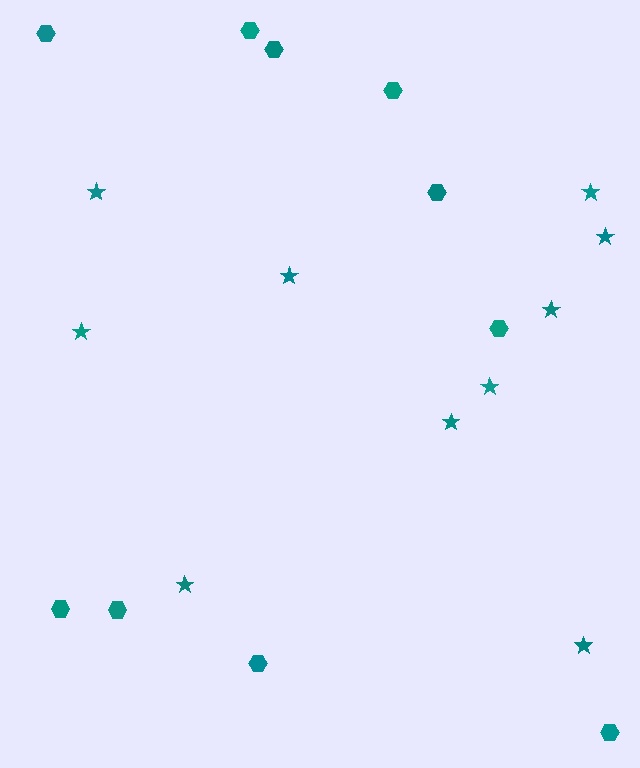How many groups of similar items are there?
There are 2 groups: one group of hexagons (10) and one group of stars (10).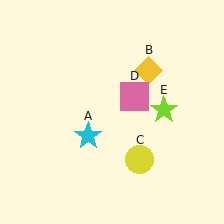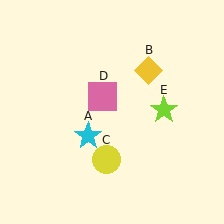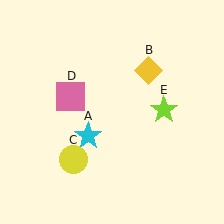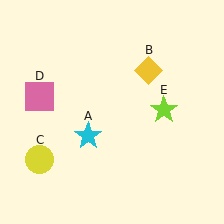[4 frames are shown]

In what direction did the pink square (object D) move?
The pink square (object D) moved left.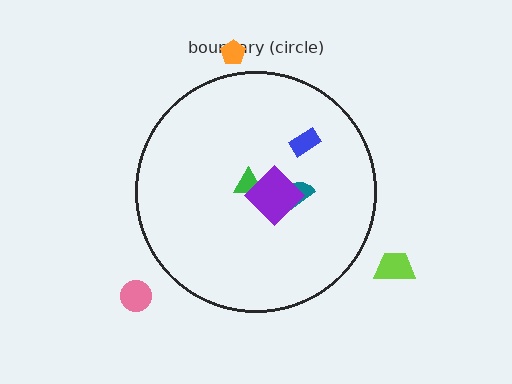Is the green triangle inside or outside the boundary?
Inside.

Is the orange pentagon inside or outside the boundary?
Outside.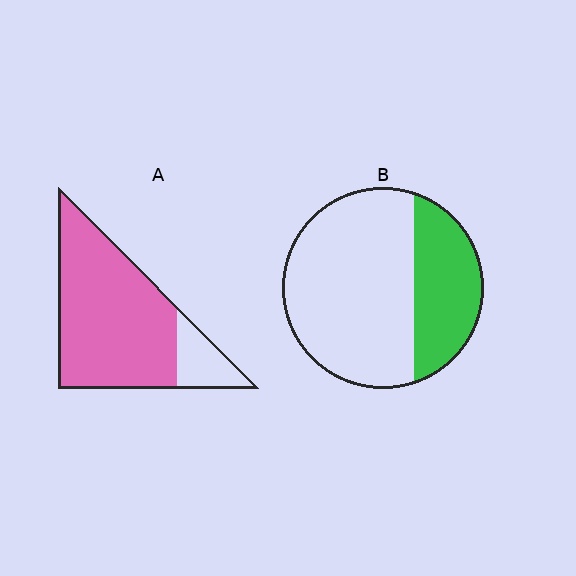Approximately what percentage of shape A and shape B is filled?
A is approximately 85% and B is approximately 30%.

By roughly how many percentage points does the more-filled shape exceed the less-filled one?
By roughly 55 percentage points (A over B).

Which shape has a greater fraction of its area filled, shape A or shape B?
Shape A.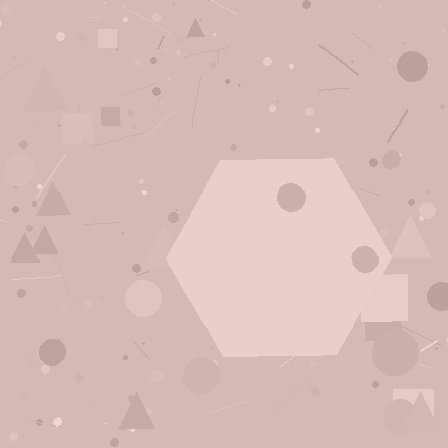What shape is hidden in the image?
A hexagon is hidden in the image.